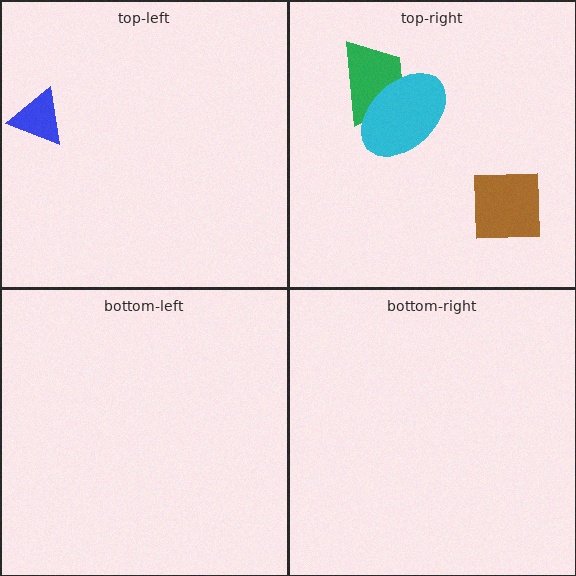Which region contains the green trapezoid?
The top-right region.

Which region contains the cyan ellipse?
The top-right region.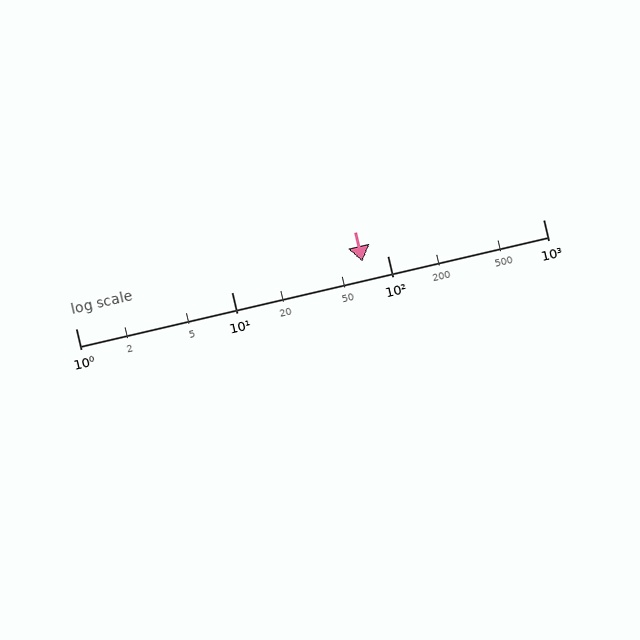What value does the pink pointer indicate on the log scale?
The pointer indicates approximately 69.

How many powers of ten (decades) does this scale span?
The scale spans 3 decades, from 1 to 1000.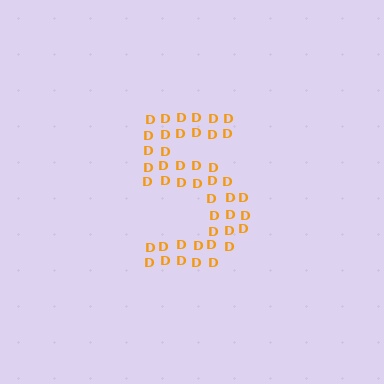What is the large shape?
The large shape is the digit 5.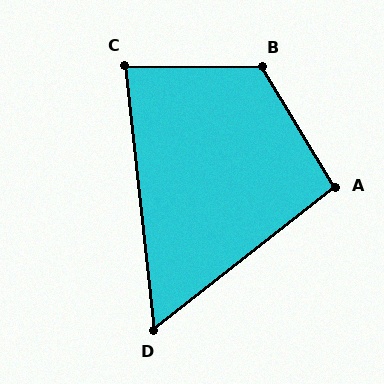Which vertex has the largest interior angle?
B, at approximately 122 degrees.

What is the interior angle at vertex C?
Approximately 83 degrees (acute).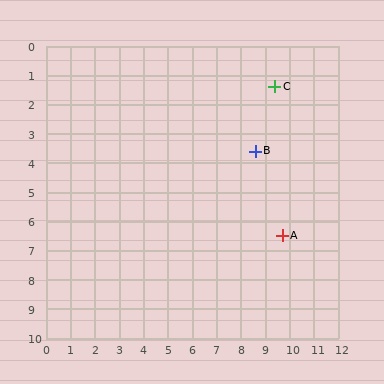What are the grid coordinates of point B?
Point B is at approximately (8.6, 3.6).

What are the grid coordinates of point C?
Point C is at approximately (9.4, 1.4).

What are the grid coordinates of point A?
Point A is at approximately (9.7, 6.5).